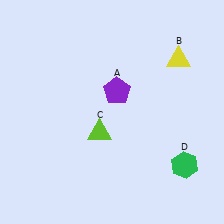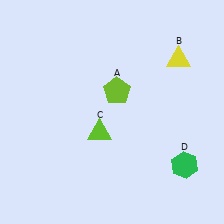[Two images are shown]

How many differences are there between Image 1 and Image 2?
There is 1 difference between the two images.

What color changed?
The pentagon (A) changed from purple in Image 1 to lime in Image 2.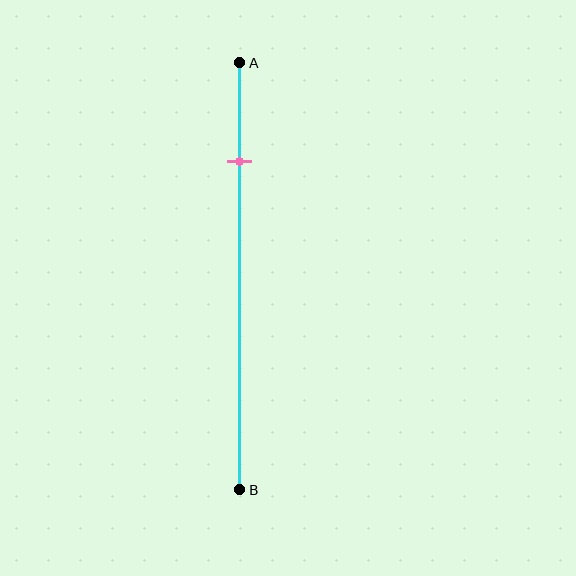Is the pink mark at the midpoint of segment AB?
No, the mark is at about 25% from A, not at the 50% midpoint.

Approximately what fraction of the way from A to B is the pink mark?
The pink mark is approximately 25% of the way from A to B.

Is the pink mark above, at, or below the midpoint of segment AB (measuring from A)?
The pink mark is above the midpoint of segment AB.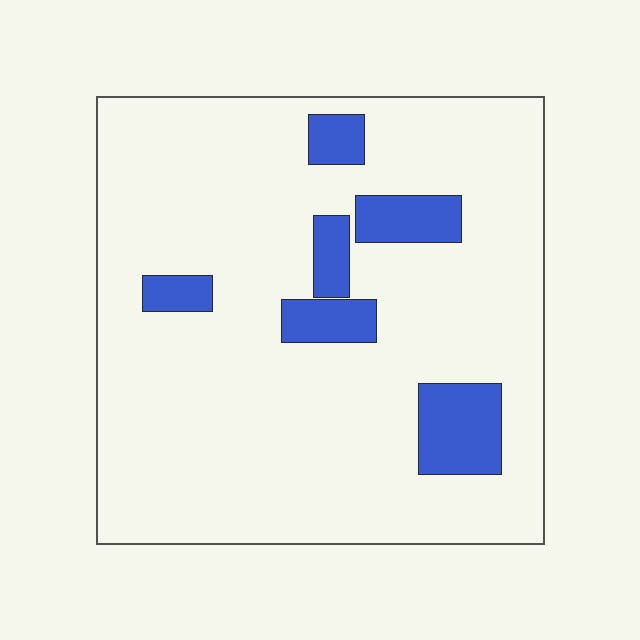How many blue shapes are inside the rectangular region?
6.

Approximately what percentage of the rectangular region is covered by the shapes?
Approximately 15%.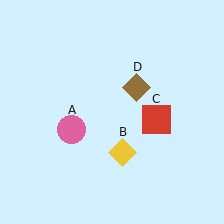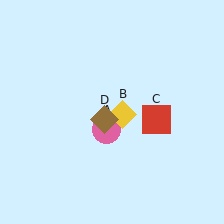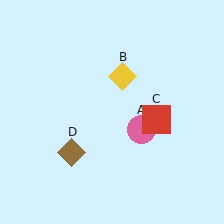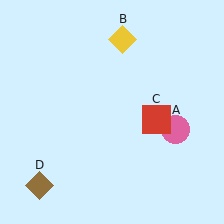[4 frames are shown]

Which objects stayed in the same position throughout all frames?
Red square (object C) remained stationary.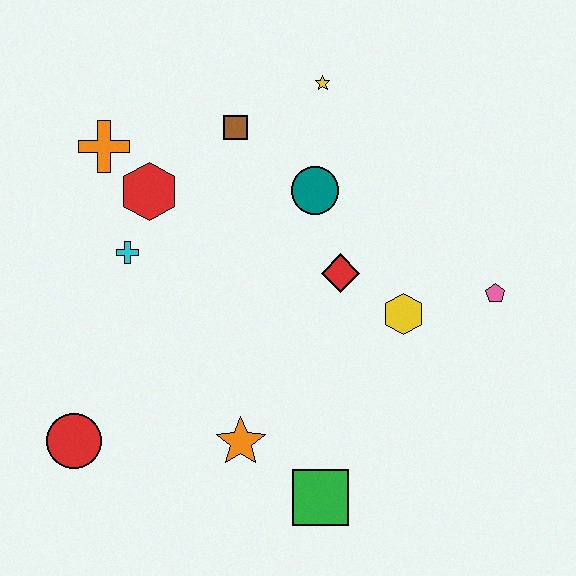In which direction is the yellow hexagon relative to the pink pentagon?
The yellow hexagon is to the left of the pink pentagon.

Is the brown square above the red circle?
Yes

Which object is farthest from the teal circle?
The red circle is farthest from the teal circle.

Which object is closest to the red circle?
The orange star is closest to the red circle.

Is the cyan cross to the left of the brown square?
Yes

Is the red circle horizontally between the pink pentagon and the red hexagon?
No